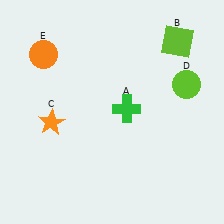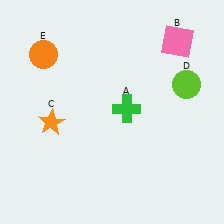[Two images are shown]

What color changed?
The square (B) changed from lime in Image 1 to pink in Image 2.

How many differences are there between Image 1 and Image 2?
There is 1 difference between the two images.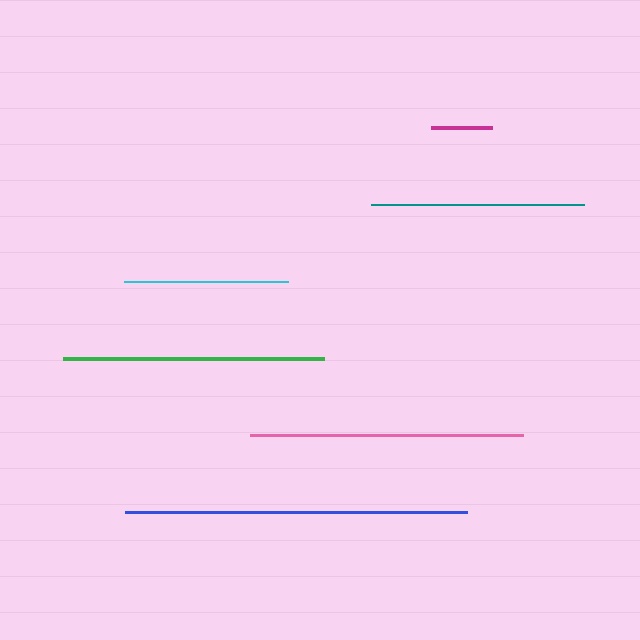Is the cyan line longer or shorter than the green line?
The green line is longer than the cyan line.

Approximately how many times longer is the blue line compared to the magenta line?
The blue line is approximately 5.6 times the length of the magenta line.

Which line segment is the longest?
The blue line is the longest at approximately 342 pixels.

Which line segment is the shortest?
The magenta line is the shortest at approximately 61 pixels.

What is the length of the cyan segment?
The cyan segment is approximately 164 pixels long.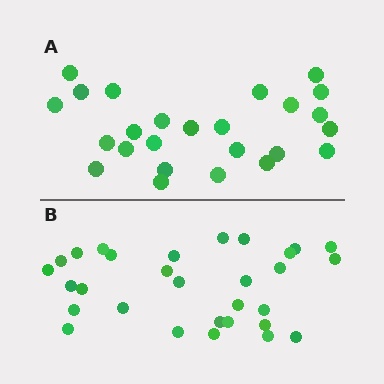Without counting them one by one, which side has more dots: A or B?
Region B (the bottom region) has more dots.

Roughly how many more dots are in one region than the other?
Region B has about 5 more dots than region A.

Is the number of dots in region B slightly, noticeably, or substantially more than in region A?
Region B has only slightly more — the two regions are fairly close. The ratio is roughly 1.2 to 1.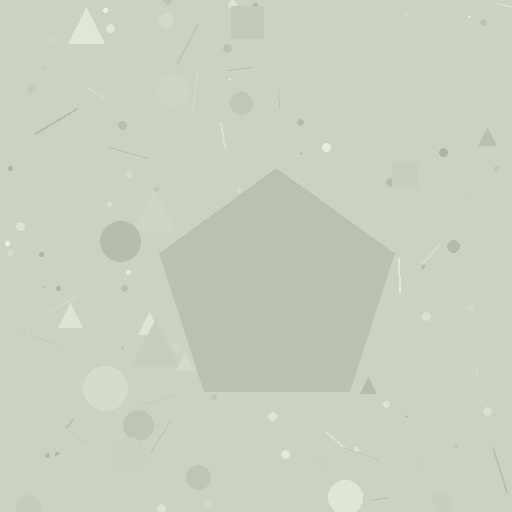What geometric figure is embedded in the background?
A pentagon is embedded in the background.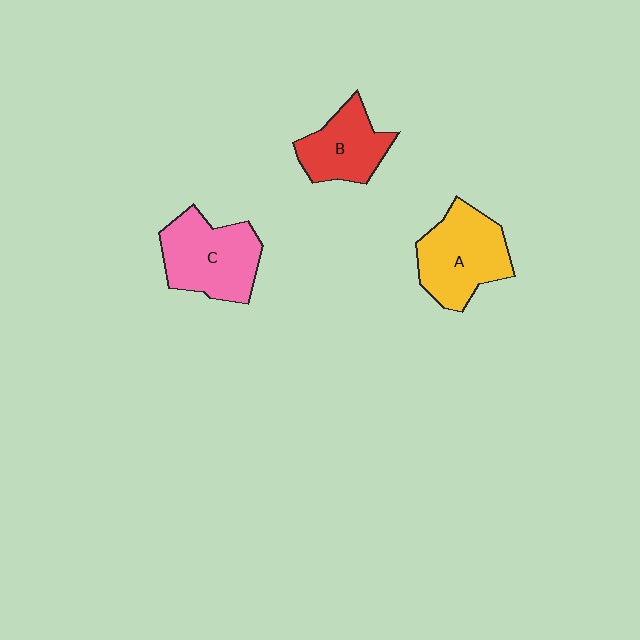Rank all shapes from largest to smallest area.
From largest to smallest: A (yellow), C (pink), B (red).